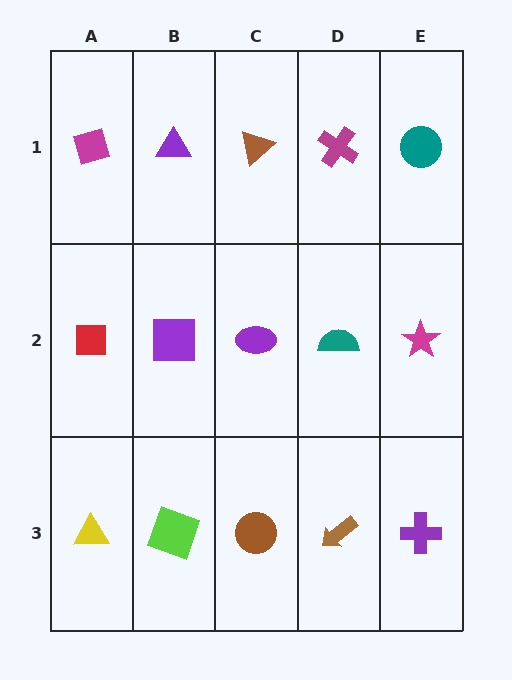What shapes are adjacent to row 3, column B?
A purple square (row 2, column B), a yellow triangle (row 3, column A), a brown circle (row 3, column C).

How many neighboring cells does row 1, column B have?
3.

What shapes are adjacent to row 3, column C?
A purple ellipse (row 2, column C), a lime square (row 3, column B), a brown arrow (row 3, column D).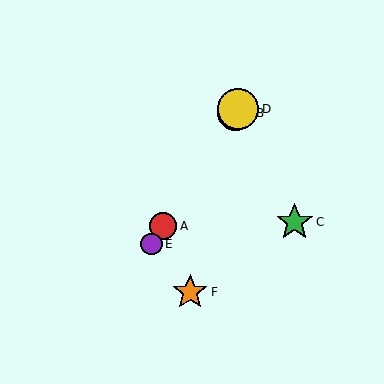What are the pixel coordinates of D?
Object D is at (238, 109).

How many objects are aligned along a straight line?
4 objects (A, B, D, E) are aligned along a straight line.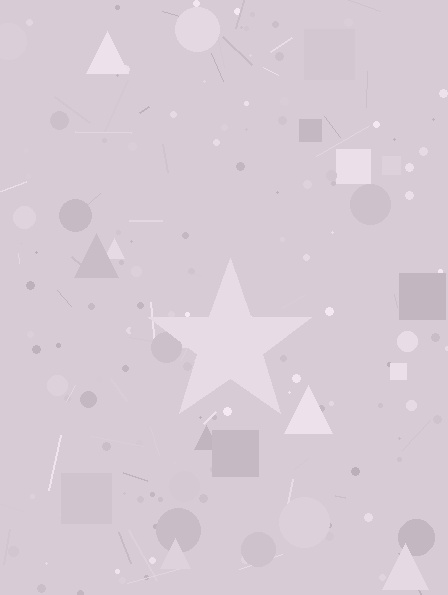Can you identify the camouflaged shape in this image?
The camouflaged shape is a star.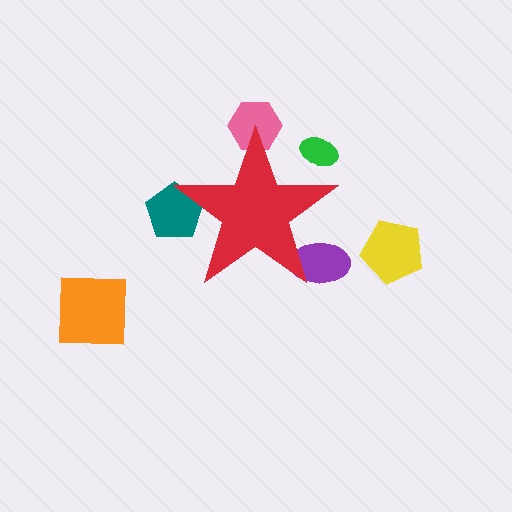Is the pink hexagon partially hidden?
Yes, the pink hexagon is partially hidden behind the red star.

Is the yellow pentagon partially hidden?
No, the yellow pentagon is fully visible.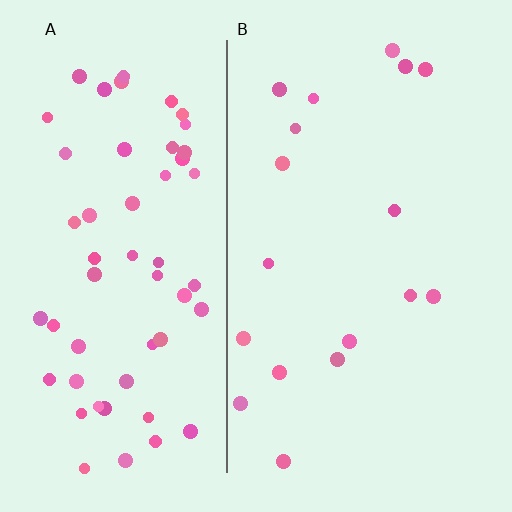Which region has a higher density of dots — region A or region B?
A (the left).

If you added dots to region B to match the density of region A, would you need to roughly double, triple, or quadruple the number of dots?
Approximately triple.